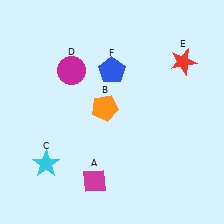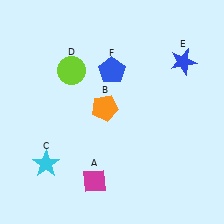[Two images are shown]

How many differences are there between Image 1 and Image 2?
There are 2 differences between the two images.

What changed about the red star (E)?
In Image 1, E is red. In Image 2, it changed to blue.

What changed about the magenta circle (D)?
In Image 1, D is magenta. In Image 2, it changed to lime.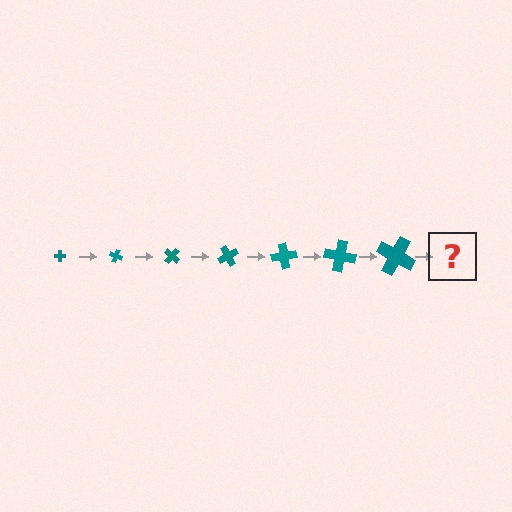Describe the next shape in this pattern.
It should be a cross, larger than the previous one and rotated 140 degrees from the start.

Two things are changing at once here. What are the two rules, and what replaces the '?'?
The two rules are that the cross grows larger each step and it rotates 20 degrees each step. The '?' should be a cross, larger than the previous one and rotated 140 degrees from the start.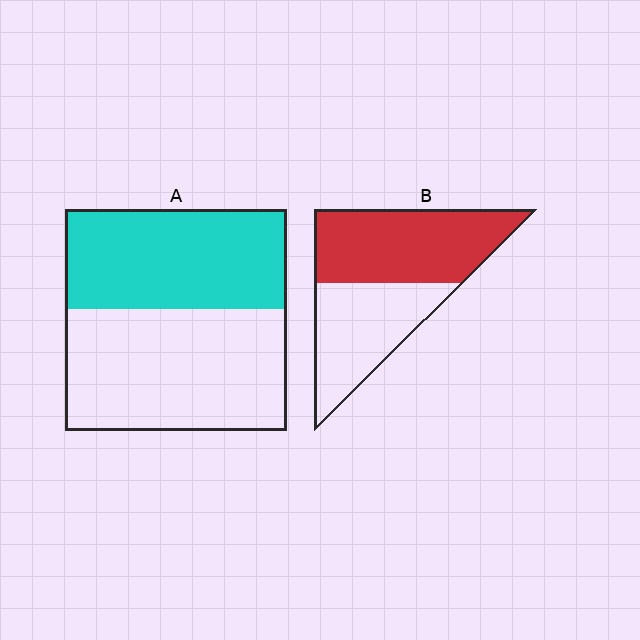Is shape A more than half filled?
No.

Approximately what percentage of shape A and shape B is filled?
A is approximately 45% and B is approximately 55%.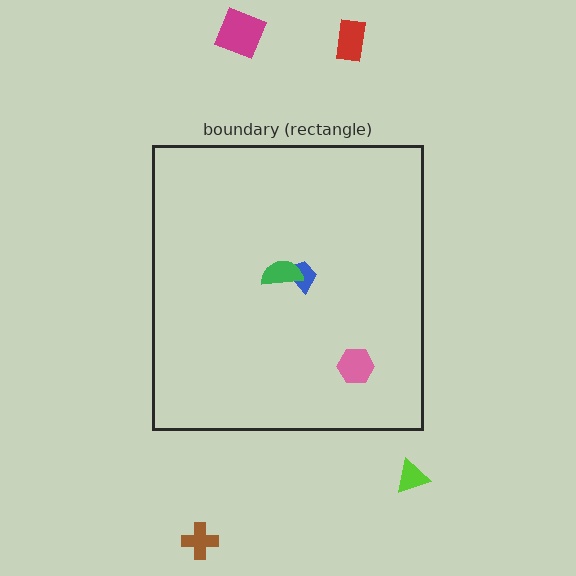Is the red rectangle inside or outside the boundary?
Outside.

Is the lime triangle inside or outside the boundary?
Outside.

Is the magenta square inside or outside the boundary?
Outside.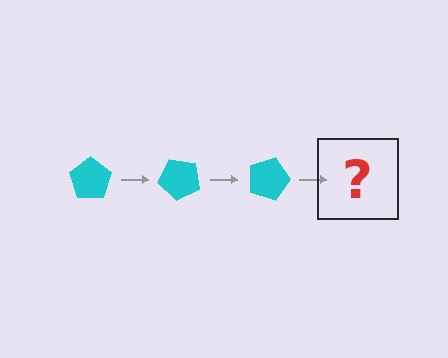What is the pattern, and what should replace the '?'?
The pattern is that the pentagon rotates 45 degrees each step. The '?' should be a cyan pentagon rotated 135 degrees.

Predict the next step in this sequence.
The next step is a cyan pentagon rotated 135 degrees.